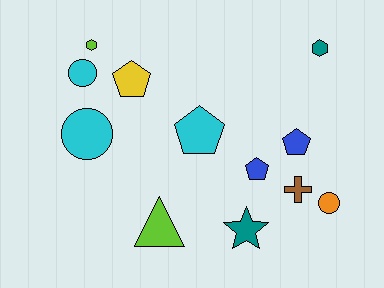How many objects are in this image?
There are 12 objects.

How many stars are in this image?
There is 1 star.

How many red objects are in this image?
There are no red objects.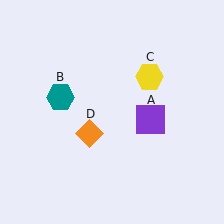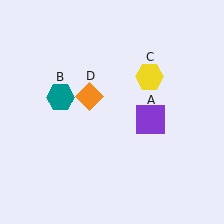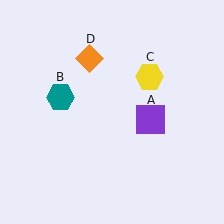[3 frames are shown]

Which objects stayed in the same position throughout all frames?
Purple square (object A) and teal hexagon (object B) and yellow hexagon (object C) remained stationary.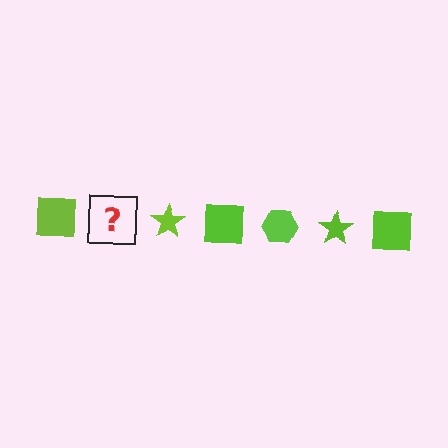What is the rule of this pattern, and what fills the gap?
The rule is that the pattern cycles through square, hexagon, star shapes in lime. The gap should be filled with a lime hexagon.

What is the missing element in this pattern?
The missing element is a lime hexagon.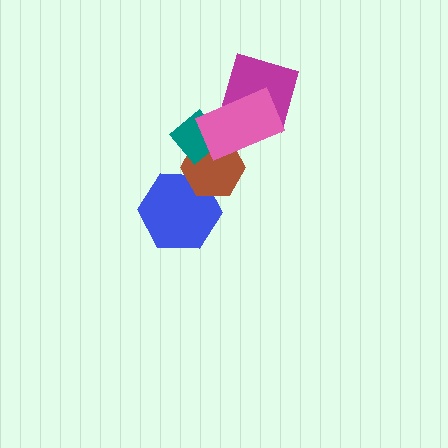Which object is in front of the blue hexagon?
The brown hexagon is in front of the blue hexagon.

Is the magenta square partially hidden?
Yes, it is partially covered by another shape.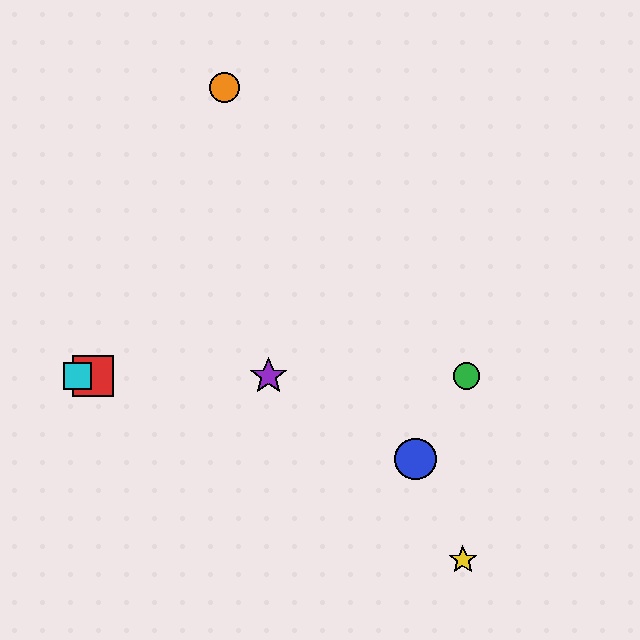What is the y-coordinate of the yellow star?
The yellow star is at y≈560.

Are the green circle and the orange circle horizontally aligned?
No, the green circle is at y≈376 and the orange circle is at y≈88.